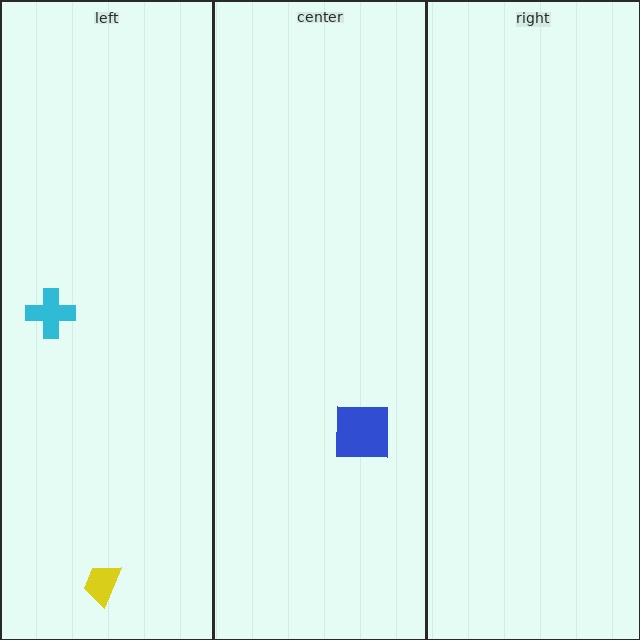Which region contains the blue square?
The center region.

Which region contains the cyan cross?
The left region.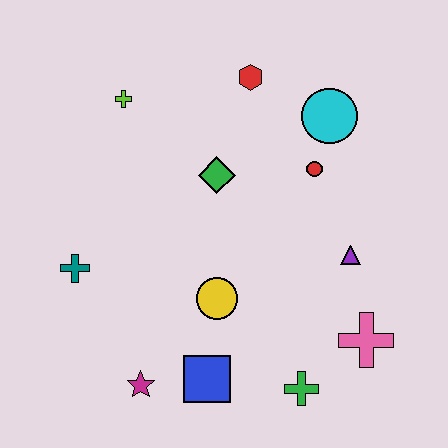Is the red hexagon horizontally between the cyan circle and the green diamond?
Yes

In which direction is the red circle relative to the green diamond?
The red circle is to the right of the green diamond.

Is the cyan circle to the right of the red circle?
Yes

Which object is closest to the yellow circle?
The blue square is closest to the yellow circle.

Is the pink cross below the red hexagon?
Yes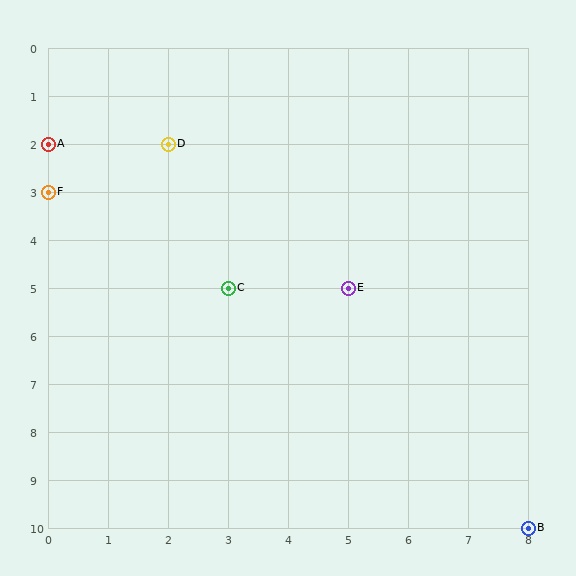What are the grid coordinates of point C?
Point C is at grid coordinates (3, 5).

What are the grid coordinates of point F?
Point F is at grid coordinates (0, 3).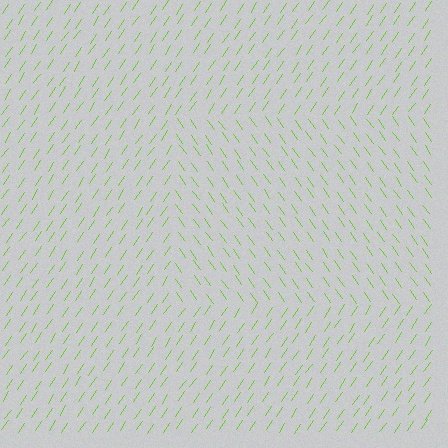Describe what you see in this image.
The image is filled with small lime line segments. A rectangle region in the image has lines oriented differently from the surrounding lines, creating a visible texture boundary.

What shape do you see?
I see a rectangle.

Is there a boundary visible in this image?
Yes, there is a texture boundary formed by a change in line orientation.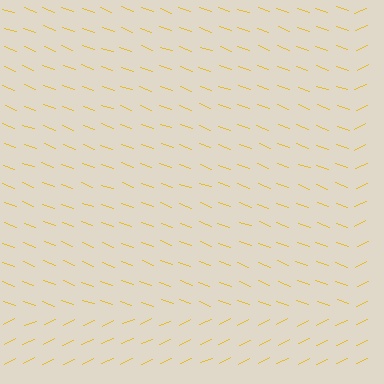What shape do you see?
I see a rectangle.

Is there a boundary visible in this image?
Yes, there is a texture boundary formed by a change in line orientation.